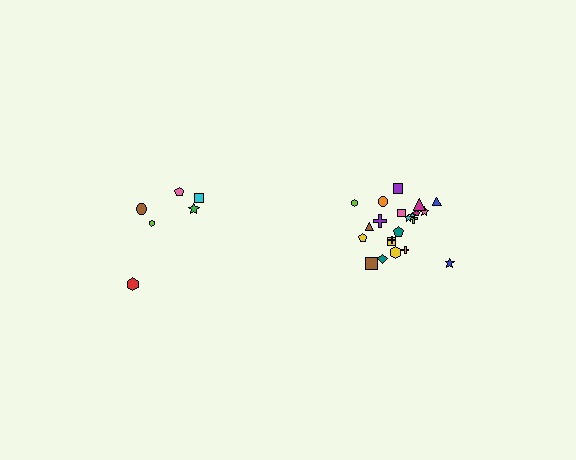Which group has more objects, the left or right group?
The right group.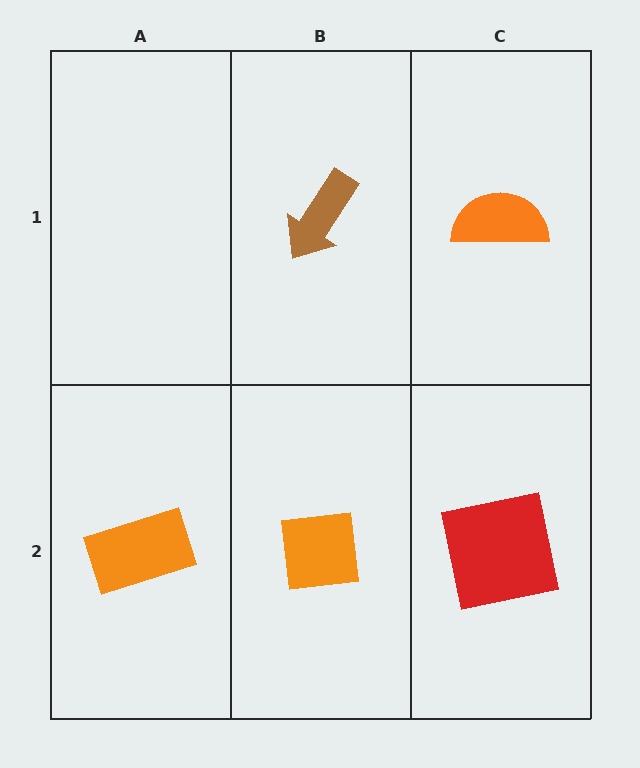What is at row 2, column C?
A red square.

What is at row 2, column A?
An orange rectangle.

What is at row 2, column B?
An orange square.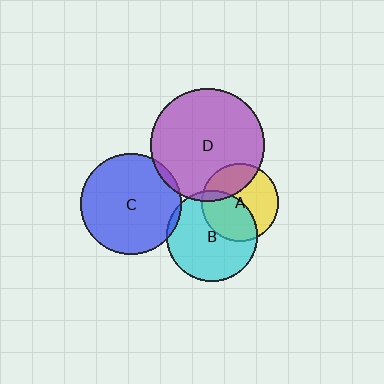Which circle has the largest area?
Circle D (purple).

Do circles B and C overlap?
Yes.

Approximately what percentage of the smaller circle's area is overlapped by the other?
Approximately 5%.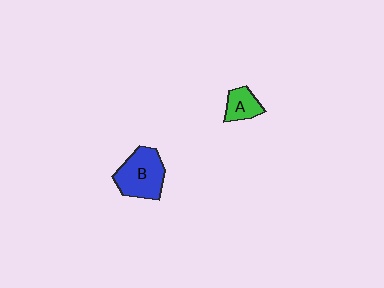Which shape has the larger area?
Shape B (blue).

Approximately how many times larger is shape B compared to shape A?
Approximately 2.0 times.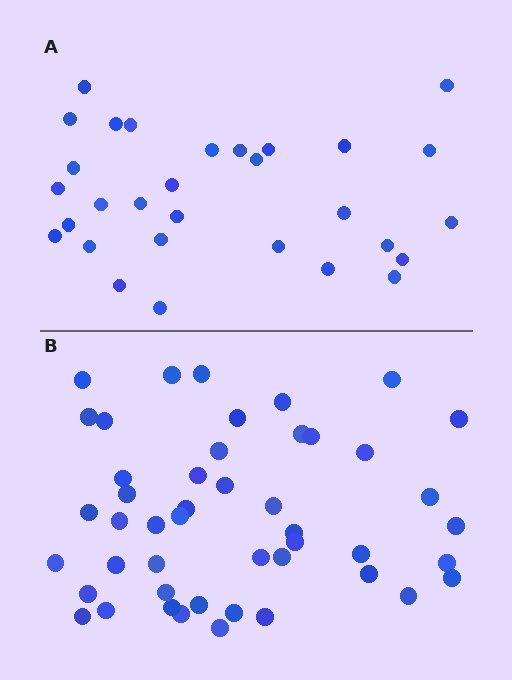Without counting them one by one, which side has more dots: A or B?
Region B (the bottom region) has more dots.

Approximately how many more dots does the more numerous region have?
Region B has approximately 15 more dots than region A.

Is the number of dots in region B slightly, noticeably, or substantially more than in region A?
Region B has substantially more. The ratio is roughly 1.6 to 1.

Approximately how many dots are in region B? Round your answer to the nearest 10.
About 50 dots. (The exact count is 47, which rounds to 50.)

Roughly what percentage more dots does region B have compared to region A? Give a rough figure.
About 55% more.